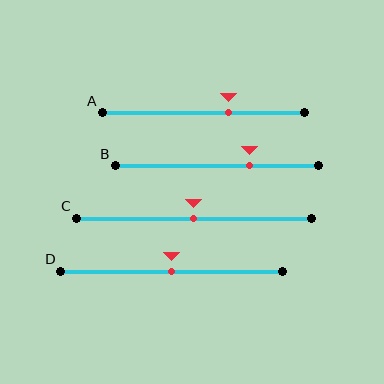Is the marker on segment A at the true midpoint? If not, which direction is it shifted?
No, the marker on segment A is shifted to the right by about 12% of the segment length.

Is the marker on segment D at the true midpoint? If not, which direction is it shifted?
Yes, the marker on segment D is at the true midpoint.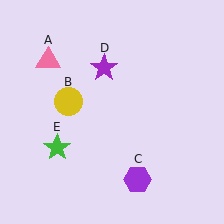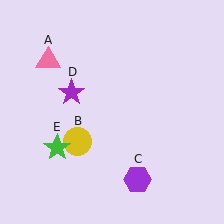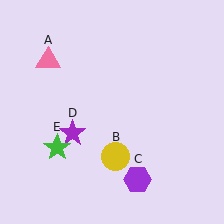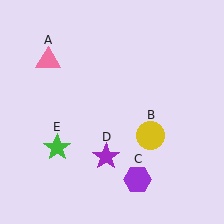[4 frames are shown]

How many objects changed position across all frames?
2 objects changed position: yellow circle (object B), purple star (object D).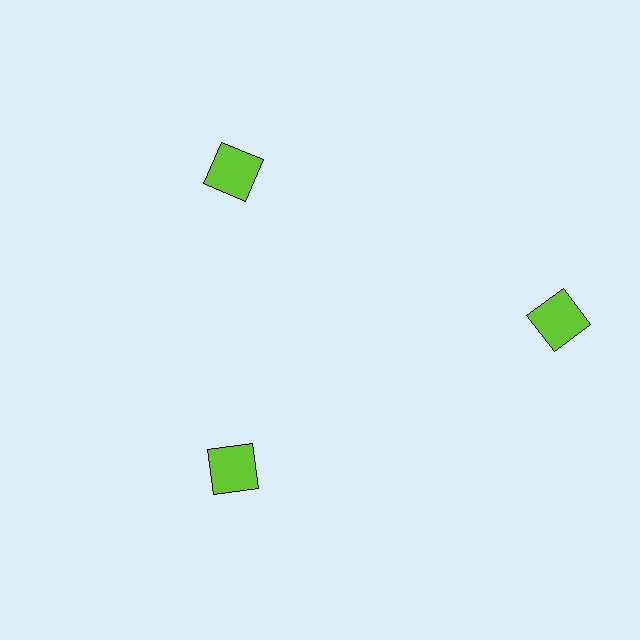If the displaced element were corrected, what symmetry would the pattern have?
It would have 3-fold rotational symmetry — the pattern would map onto itself every 120 degrees.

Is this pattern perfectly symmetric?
No. The 3 lime squares are arranged in a ring, but one element near the 3 o'clock position is pushed outward from the center, breaking the 3-fold rotational symmetry.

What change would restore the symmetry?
The symmetry would be restored by moving it inward, back onto the ring so that all 3 squares sit at equal angles and equal distance from the center.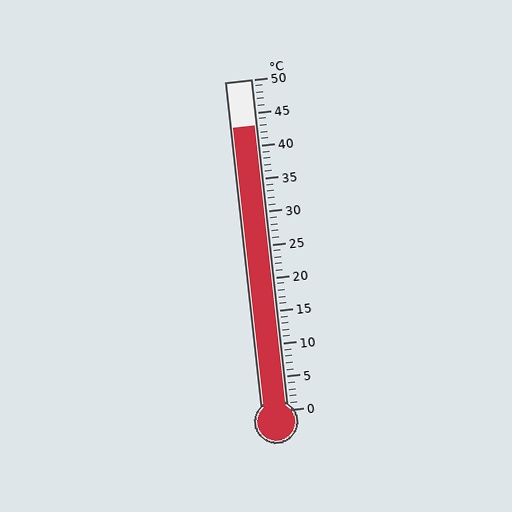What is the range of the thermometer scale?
The thermometer scale ranges from 0°C to 50°C.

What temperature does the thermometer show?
The thermometer shows approximately 43°C.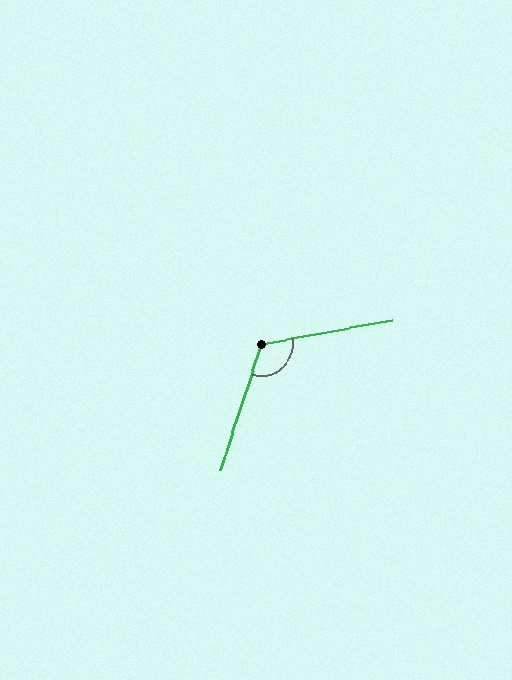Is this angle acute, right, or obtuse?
It is obtuse.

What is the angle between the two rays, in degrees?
Approximately 118 degrees.